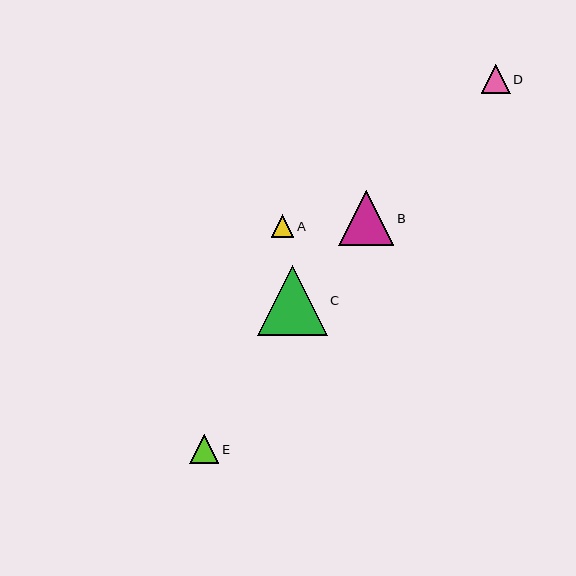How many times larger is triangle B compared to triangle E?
Triangle B is approximately 1.9 times the size of triangle E.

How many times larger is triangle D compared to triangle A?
Triangle D is approximately 1.3 times the size of triangle A.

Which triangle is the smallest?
Triangle A is the smallest with a size of approximately 23 pixels.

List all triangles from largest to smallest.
From largest to smallest: C, B, E, D, A.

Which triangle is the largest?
Triangle C is the largest with a size of approximately 70 pixels.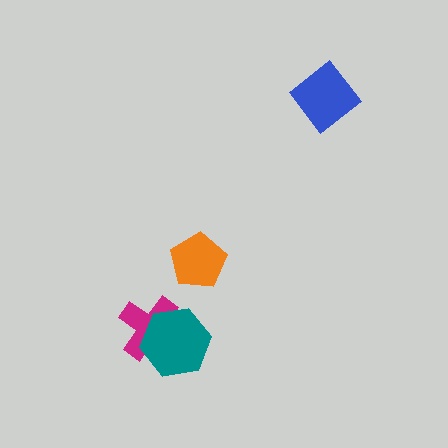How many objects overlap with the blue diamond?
0 objects overlap with the blue diamond.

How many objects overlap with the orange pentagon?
0 objects overlap with the orange pentagon.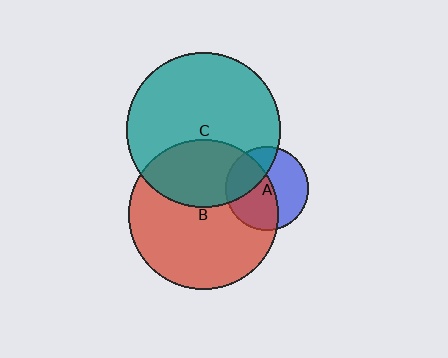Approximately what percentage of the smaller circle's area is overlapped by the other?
Approximately 30%.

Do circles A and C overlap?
Yes.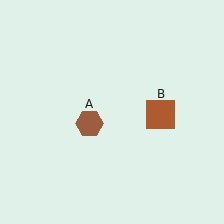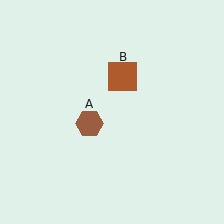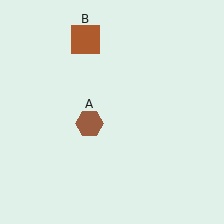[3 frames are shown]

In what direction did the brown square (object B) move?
The brown square (object B) moved up and to the left.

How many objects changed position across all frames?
1 object changed position: brown square (object B).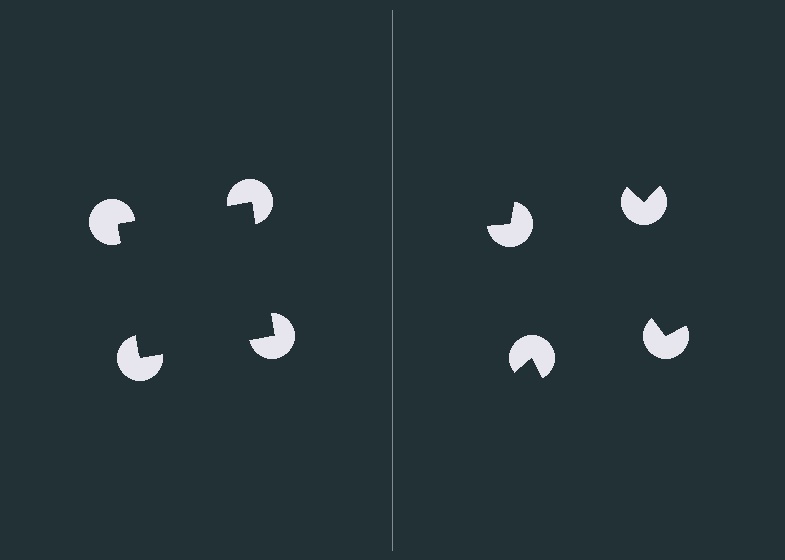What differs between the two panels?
The pac-man discs are positioned identically on both sides; only the wedge orientations differ. On the left they align to a square; on the right they are misaligned.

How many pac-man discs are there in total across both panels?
8 — 4 on each side.